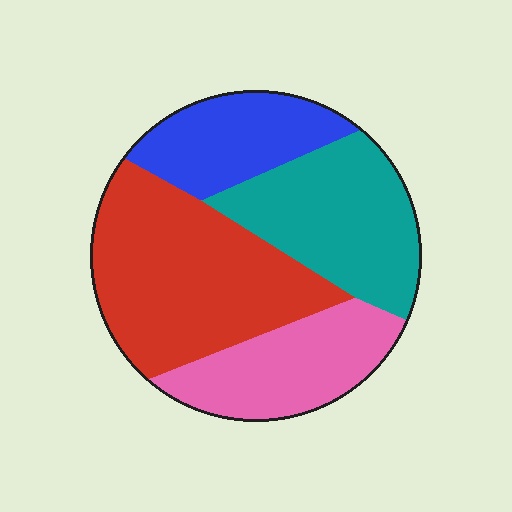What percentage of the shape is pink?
Pink covers 20% of the shape.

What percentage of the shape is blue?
Blue covers 17% of the shape.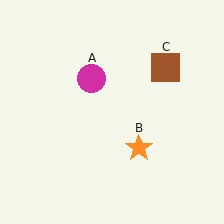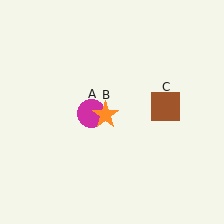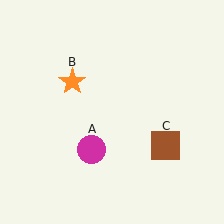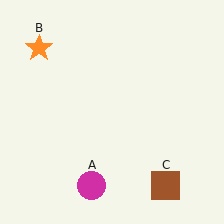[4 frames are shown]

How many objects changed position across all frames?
3 objects changed position: magenta circle (object A), orange star (object B), brown square (object C).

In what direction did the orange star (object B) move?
The orange star (object B) moved up and to the left.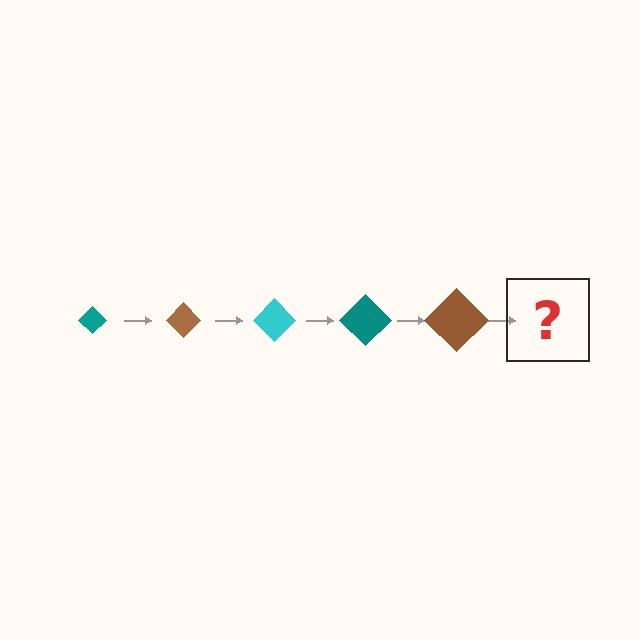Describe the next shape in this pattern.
It should be a cyan diamond, larger than the previous one.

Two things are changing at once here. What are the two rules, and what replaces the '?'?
The two rules are that the diamond grows larger each step and the color cycles through teal, brown, and cyan. The '?' should be a cyan diamond, larger than the previous one.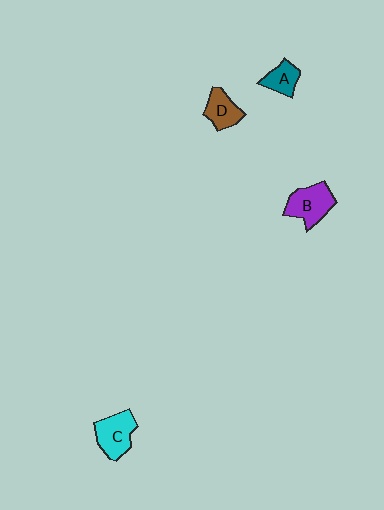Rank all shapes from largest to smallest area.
From largest to smallest: B (purple), C (cyan), D (brown), A (teal).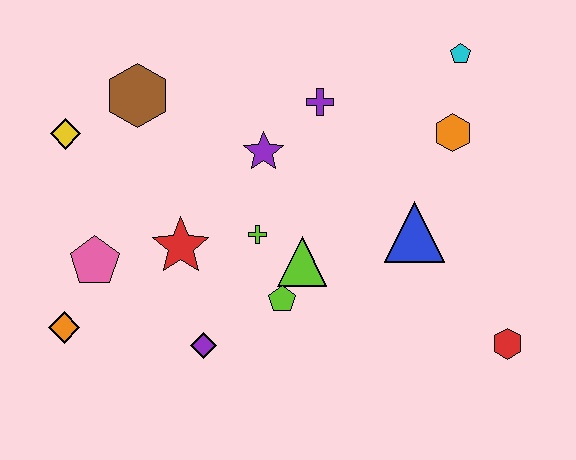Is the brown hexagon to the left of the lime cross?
Yes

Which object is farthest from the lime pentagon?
The cyan pentagon is farthest from the lime pentagon.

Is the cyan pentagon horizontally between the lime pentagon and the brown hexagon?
No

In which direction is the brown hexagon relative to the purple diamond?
The brown hexagon is above the purple diamond.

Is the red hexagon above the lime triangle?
No